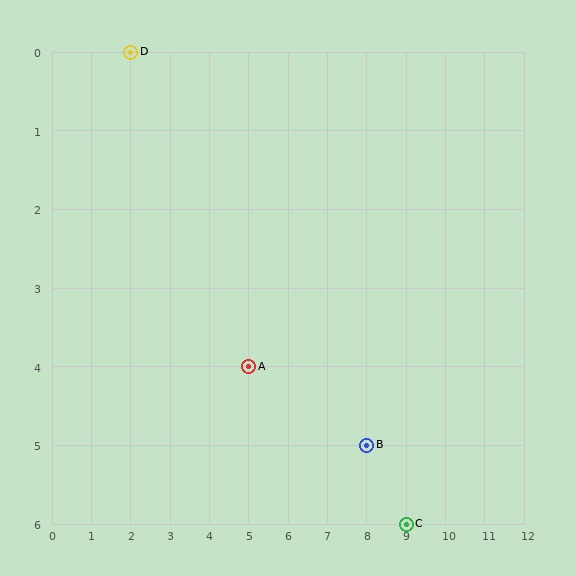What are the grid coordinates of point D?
Point D is at grid coordinates (2, 0).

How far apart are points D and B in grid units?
Points D and B are 6 columns and 5 rows apart (about 7.8 grid units diagonally).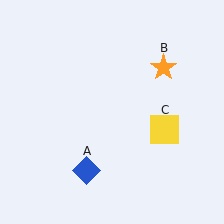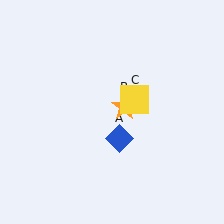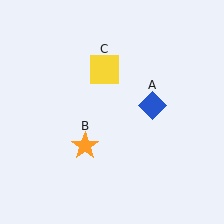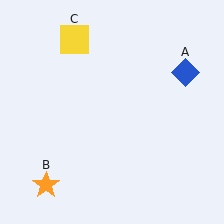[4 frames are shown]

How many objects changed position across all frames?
3 objects changed position: blue diamond (object A), orange star (object B), yellow square (object C).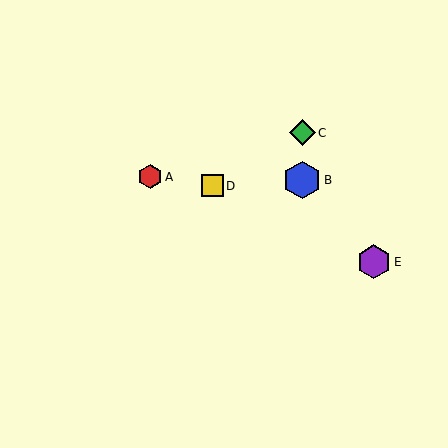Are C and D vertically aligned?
No, C is at x≈302 and D is at x≈212.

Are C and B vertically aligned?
Yes, both are at x≈302.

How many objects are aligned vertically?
2 objects (B, C) are aligned vertically.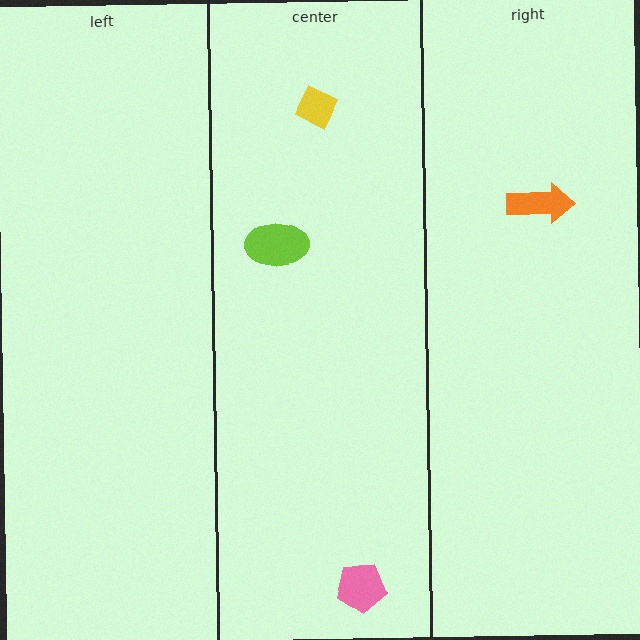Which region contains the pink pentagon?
The center region.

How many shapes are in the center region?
3.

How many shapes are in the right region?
1.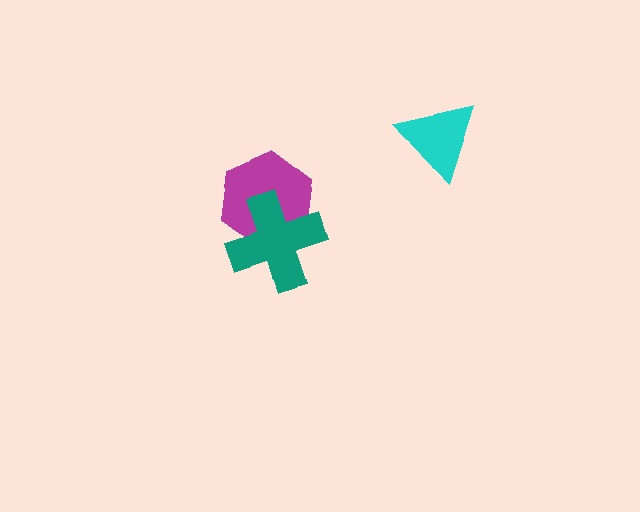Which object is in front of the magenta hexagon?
The teal cross is in front of the magenta hexagon.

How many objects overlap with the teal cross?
1 object overlaps with the teal cross.